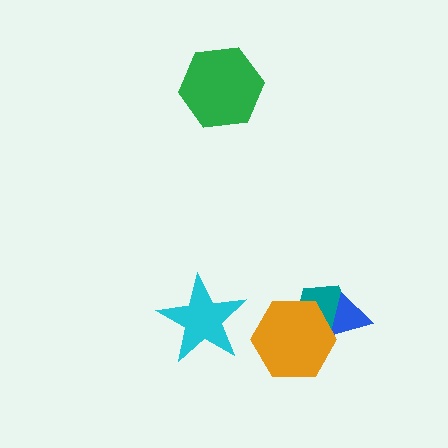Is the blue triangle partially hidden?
Yes, it is partially covered by another shape.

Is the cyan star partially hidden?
No, no other shape covers it.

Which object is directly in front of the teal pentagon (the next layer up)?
The blue triangle is directly in front of the teal pentagon.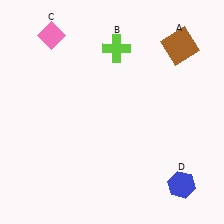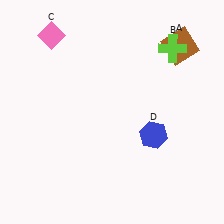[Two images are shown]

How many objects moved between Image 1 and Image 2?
2 objects moved between the two images.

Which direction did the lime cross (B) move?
The lime cross (B) moved right.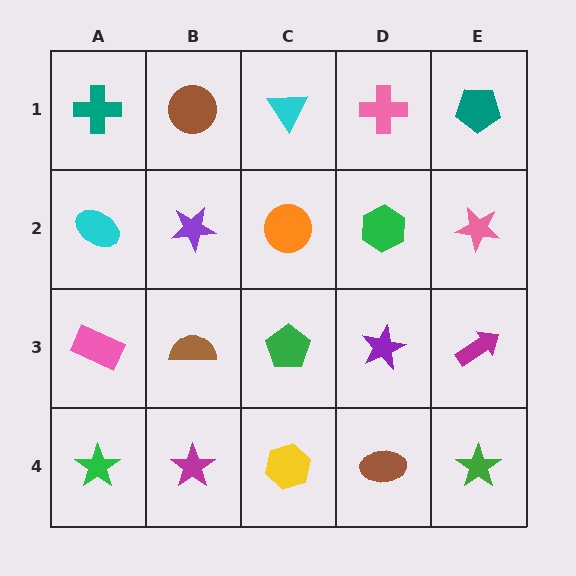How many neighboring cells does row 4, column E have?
2.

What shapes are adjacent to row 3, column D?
A green hexagon (row 2, column D), a brown ellipse (row 4, column D), a green pentagon (row 3, column C), a magenta arrow (row 3, column E).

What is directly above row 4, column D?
A purple star.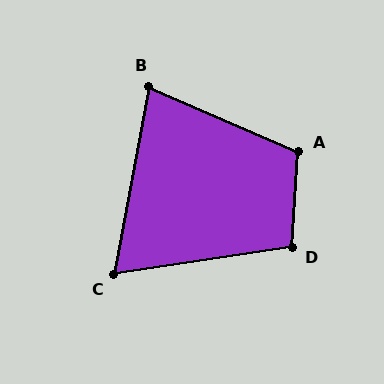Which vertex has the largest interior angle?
A, at approximately 109 degrees.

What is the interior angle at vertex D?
Approximately 103 degrees (obtuse).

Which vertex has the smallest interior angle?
C, at approximately 71 degrees.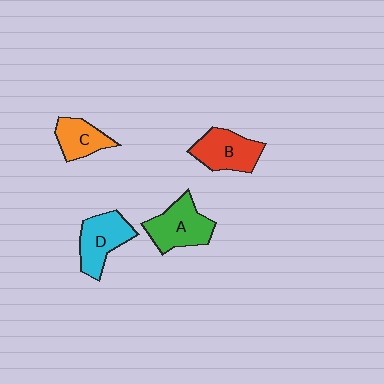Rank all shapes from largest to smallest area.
From largest to smallest: A (green), D (cyan), B (red), C (orange).